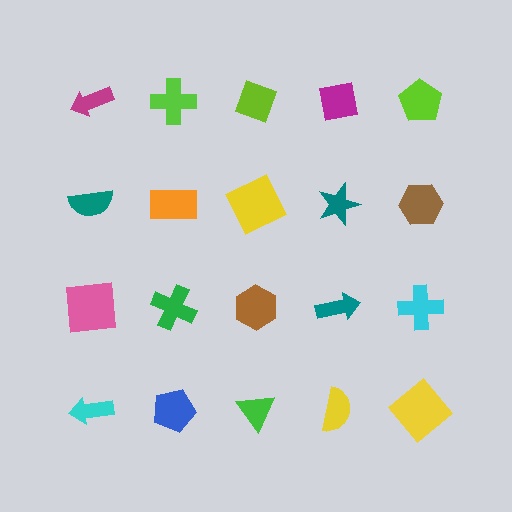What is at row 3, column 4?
A teal arrow.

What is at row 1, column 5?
A lime pentagon.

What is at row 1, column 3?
A lime diamond.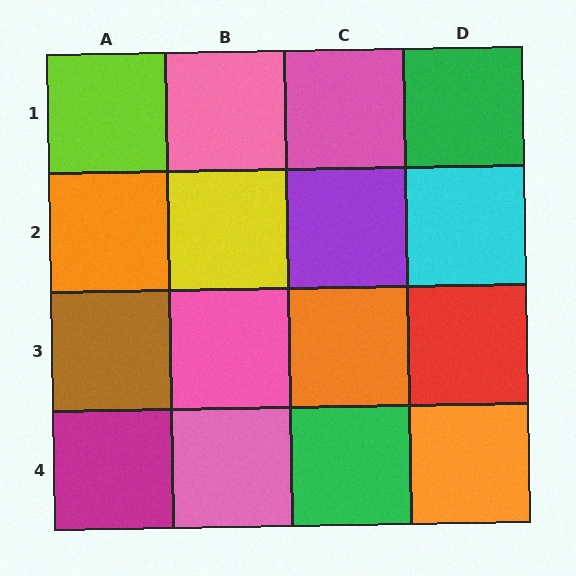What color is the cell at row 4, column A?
Magenta.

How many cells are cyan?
1 cell is cyan.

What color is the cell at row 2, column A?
Orange.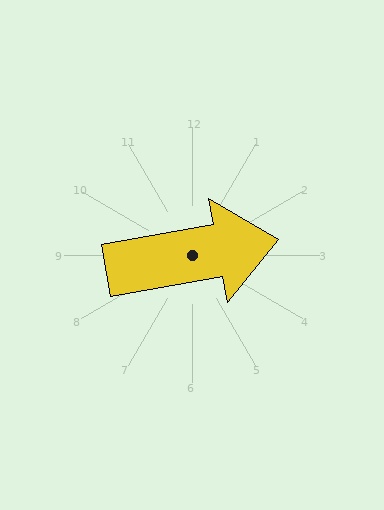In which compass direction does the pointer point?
East.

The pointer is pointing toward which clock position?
Roughly 3 o'clock.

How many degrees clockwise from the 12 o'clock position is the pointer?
Approximately 80 degrees.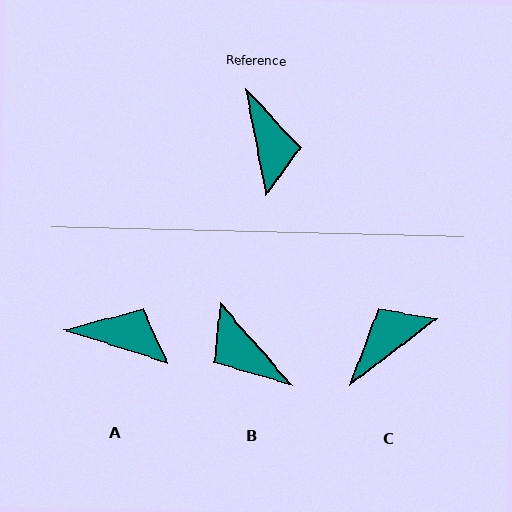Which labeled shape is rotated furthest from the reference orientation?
B, about 150 degrees away.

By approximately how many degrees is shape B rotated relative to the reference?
Approximately 150 degrees clockwise.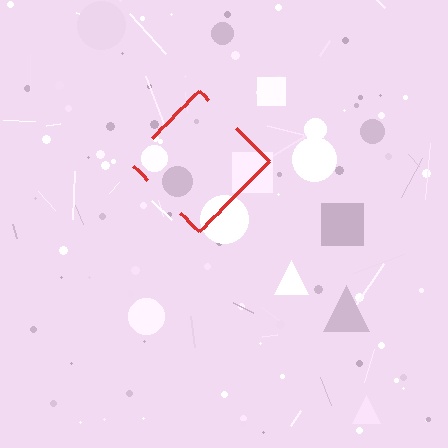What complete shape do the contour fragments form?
The contour fragments form a diamond.